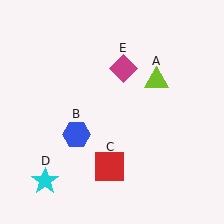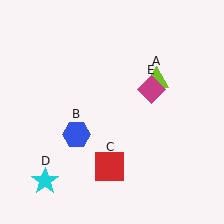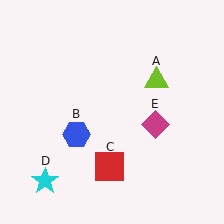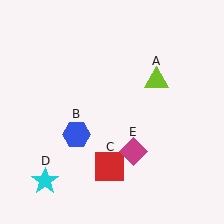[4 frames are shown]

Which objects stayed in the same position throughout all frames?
Lime triangle (object A) and blue hexagon (object B) and red square (object C) and cyan star (object D) remained stationary.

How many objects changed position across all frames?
1 object changed position: magenta diamond (object E).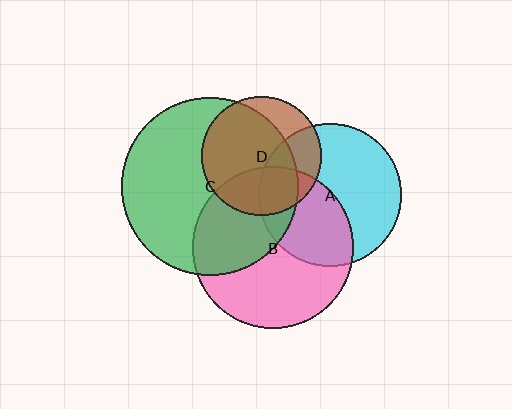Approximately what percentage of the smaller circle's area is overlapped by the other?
Approximately 30%.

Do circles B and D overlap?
Yes.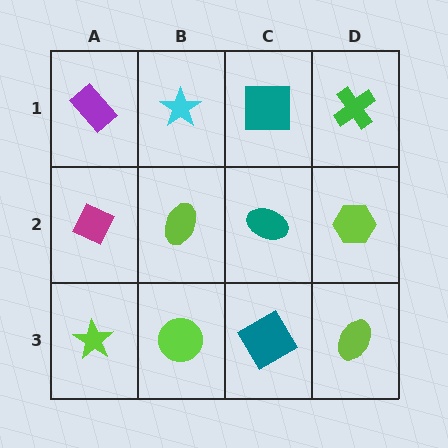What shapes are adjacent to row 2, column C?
A teal square (row 1, column C), a teal diamond (row 3, column C), a lime ellipse (row 2, column B), a lime hexagon (row 2, column D).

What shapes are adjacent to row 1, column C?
A teal ellipse (row 2, column C), a cyan star (row 1, column B), a green cross (row 1, column D).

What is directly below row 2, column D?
A lime ellipse.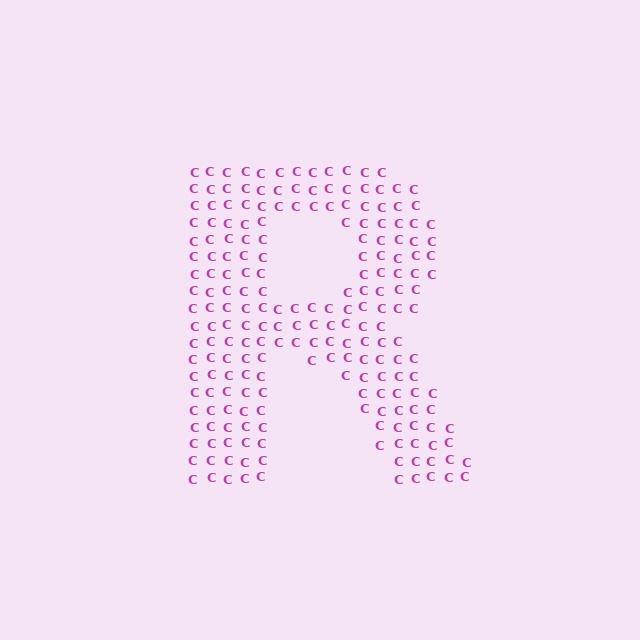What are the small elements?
The small elements are letter C's.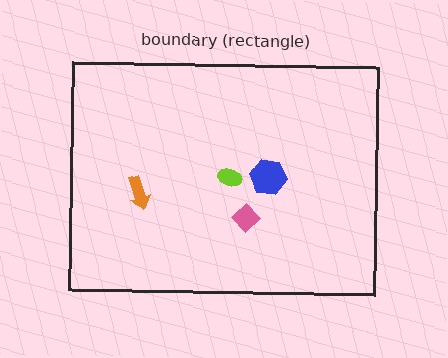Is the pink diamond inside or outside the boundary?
Inside.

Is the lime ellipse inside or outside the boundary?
Inside.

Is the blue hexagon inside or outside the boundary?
Inside.